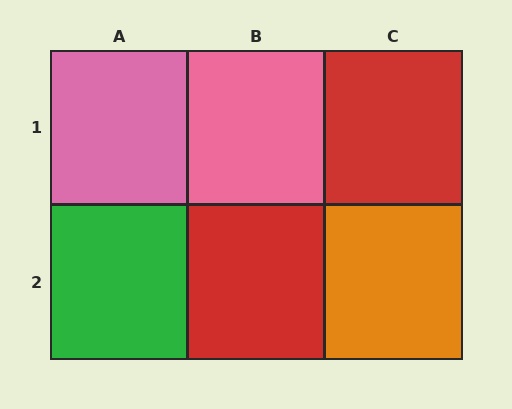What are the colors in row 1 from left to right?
Pink, pink, red.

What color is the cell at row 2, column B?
Red.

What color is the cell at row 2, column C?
Orange.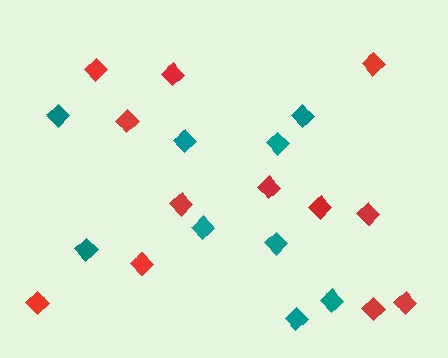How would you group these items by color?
There are 2 groups: one group of teal diamonds (9) and one group of red diamonds (12).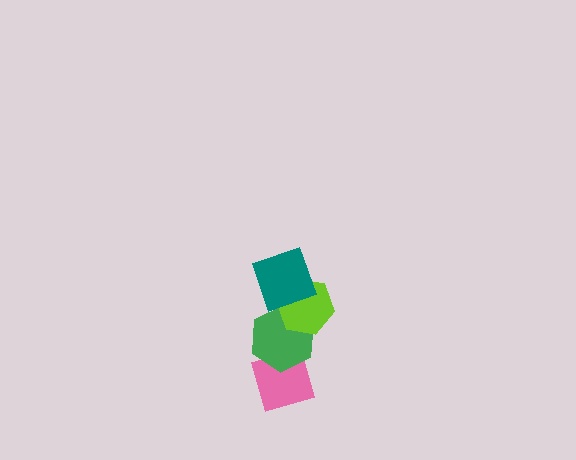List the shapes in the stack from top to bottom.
From top to bottom: the teal square, the lime hexagon, the green hexagon, the pink diamond.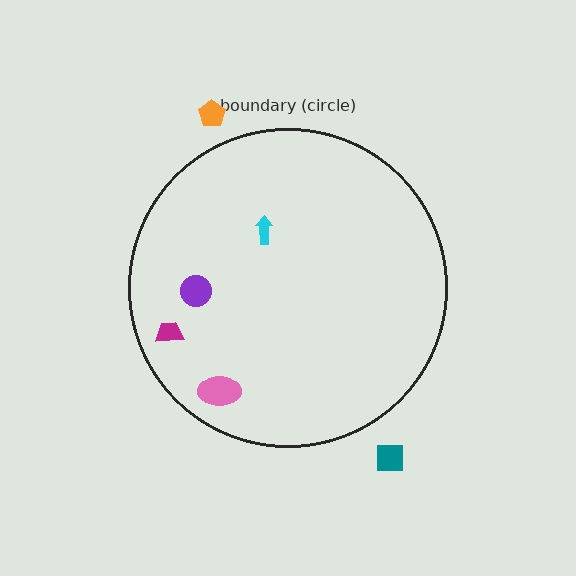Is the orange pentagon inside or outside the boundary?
Outside.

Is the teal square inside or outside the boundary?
Outside.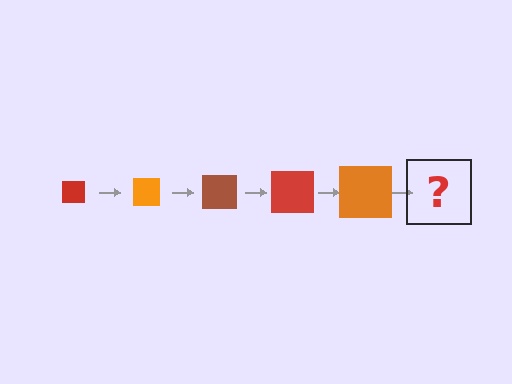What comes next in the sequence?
The next element should be a brown square, larger than the previous one.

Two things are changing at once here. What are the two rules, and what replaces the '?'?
The two rules are that the square grows larger each step and the color cycles through red, orange, and brown. The '?' should be a brown square, larger than the previous one.